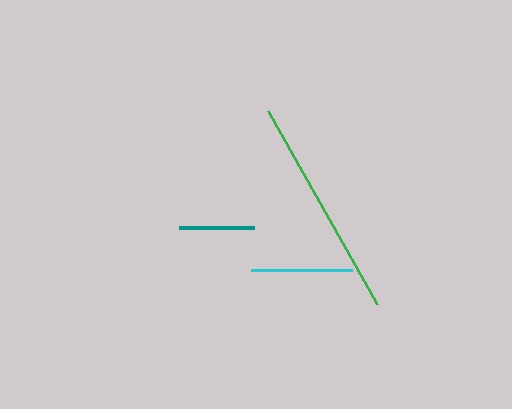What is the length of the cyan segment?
The cyan segment is approximately 101 pixels long.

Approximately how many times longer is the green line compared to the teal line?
The green line is approximately 2.9 times the length of the teal line.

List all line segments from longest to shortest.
From longest to shortest: green, cyan, teal.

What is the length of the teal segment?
The teal segment is approximately 75 pixels long.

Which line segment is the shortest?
The teal line is the shortest at approximately 75 pixels.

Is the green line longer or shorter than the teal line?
The green line is longer than the teal line.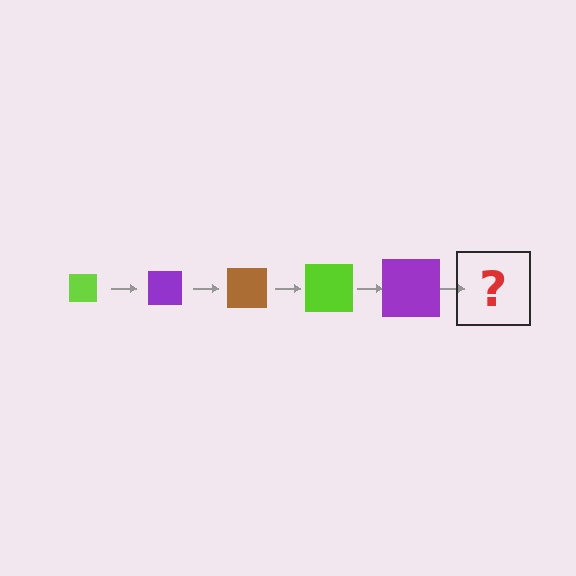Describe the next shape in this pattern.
It should be a brown square, larger than the previous one.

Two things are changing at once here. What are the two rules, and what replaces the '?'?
The two rules are that the square grows larger each step and the color cycles through lime, purple, and brown. The '?' should be a brown square, larger than the previous one.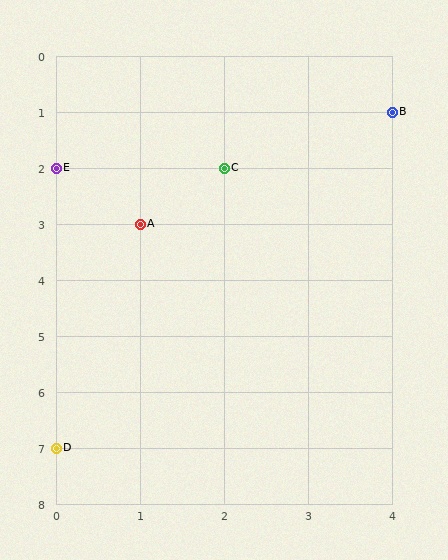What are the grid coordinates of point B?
Point B is at grid coordinates (4, 1).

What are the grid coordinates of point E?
Point E is at grid coordinates (0, 2).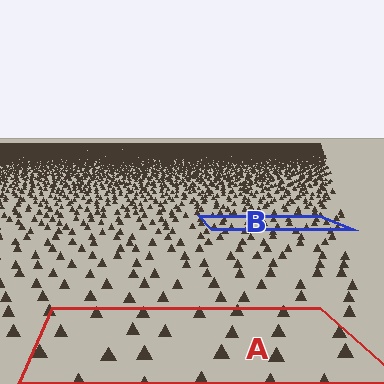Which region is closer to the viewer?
Region A is closer. The texture elements there are larger and more spread out.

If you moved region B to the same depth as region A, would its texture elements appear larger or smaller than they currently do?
They would appear larger. At a closer depth, the same texture elements are projected at a bigger on-screen size.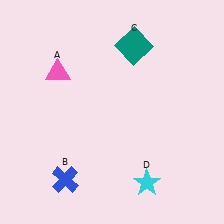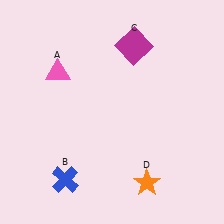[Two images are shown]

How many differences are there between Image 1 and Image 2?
There are 2 differences between the two images.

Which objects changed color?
C changed from teal to magenta. D changed from cyan to orange.